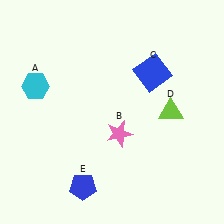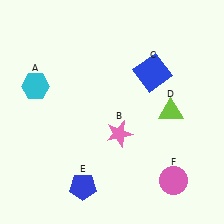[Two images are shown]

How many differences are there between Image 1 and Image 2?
There is 1 difference between the two images.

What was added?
A pink circle (F) was added in Image 2.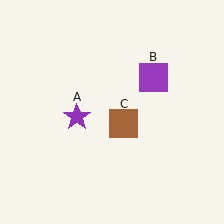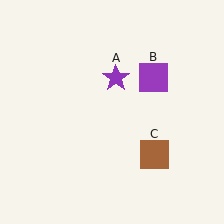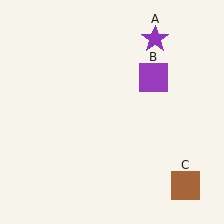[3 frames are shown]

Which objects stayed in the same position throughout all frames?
Purple square (object B) remained stationary.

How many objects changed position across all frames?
2 objects changed position: purple star (object A), brown square (object C).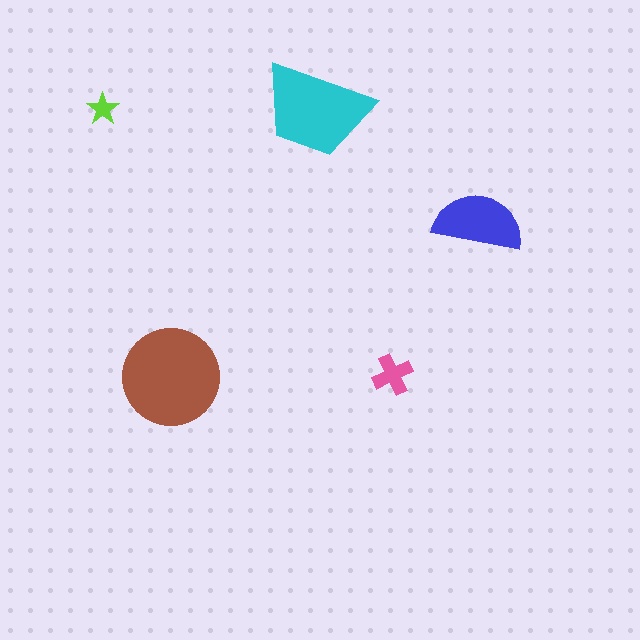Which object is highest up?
The lime star is topmost.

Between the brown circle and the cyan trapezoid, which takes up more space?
The brown circle.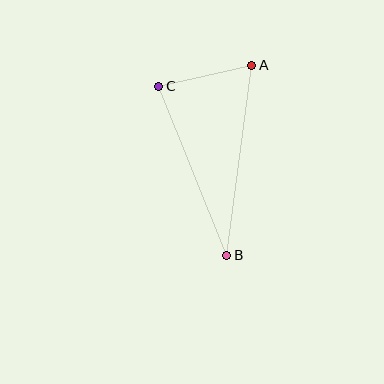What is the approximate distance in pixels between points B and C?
The distance between B and C is approximately 182 pixels.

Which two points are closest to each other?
Points A and C are closest to each other.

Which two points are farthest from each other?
Points A and B are farthest from each other.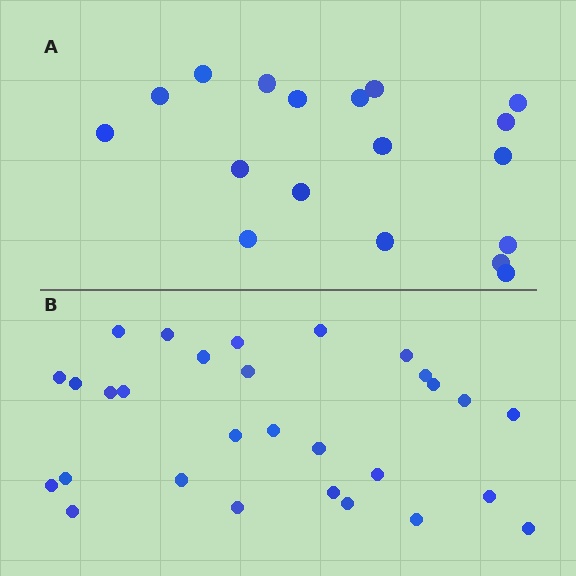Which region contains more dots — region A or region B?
Region B (the bottom region) has more dots.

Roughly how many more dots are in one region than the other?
Region B has roughly 12 or so more dots than region A.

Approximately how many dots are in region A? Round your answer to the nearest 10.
About 20 dots. (The exact count is 18, which rounds to 20.)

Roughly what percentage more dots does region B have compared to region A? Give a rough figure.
About 60% more.